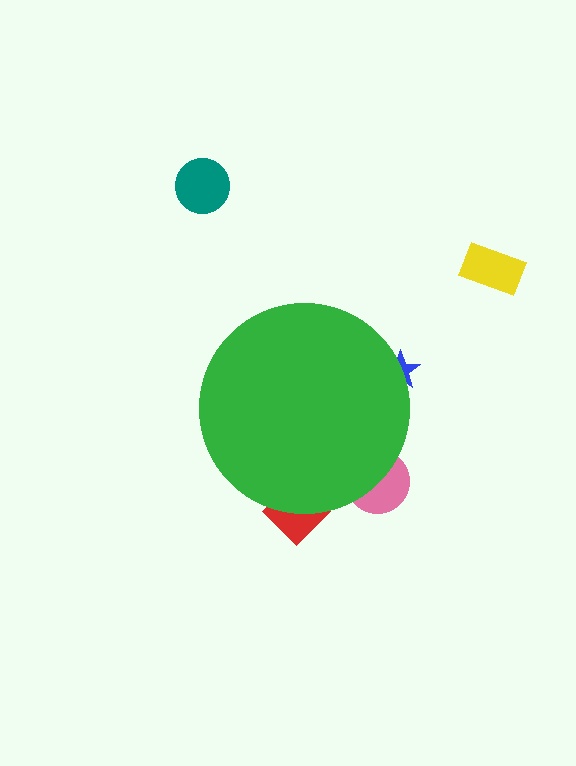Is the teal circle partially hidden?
No, the teal circle is fully visible.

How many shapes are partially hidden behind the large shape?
3 shapes are partially hidden.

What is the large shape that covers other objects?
A green circle.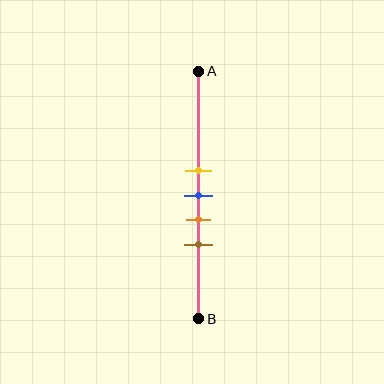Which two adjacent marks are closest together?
The yellow and blue marks are the closest adjacent pair.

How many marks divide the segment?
There are 4 marks dividing the segment.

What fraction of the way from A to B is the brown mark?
The brown mark is approximately 70% (0.7) of the way from A to B.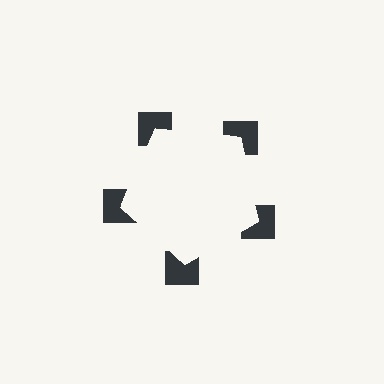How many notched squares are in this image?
There are 5 — one at each vertex of the illusory pentagon.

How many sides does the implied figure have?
5 sides.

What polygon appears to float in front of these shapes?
An illusory pentagon — its edges are inferred from the aligned wedge cuts in the notched squares, not physically drawn.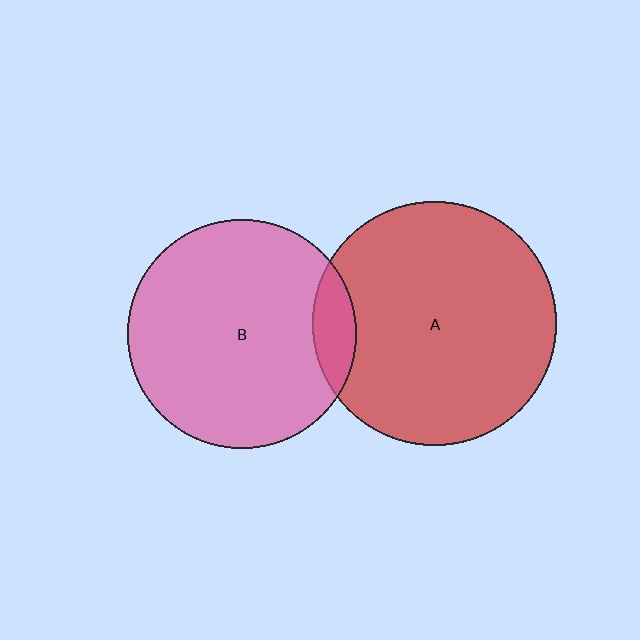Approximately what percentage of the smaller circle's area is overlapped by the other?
Approximately 10%.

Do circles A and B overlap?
Yes.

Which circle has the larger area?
Circle A (red).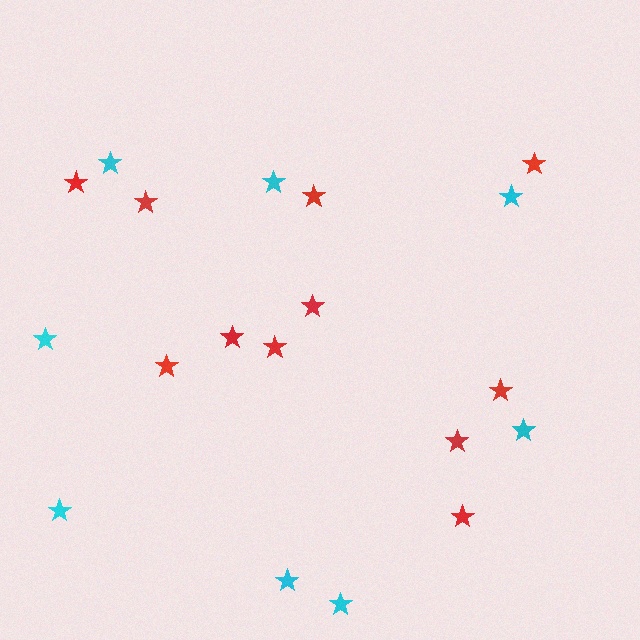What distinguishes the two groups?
There are 2 groups: one group of red stars (11) and one group of cyan stars (8).